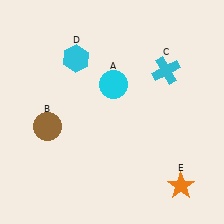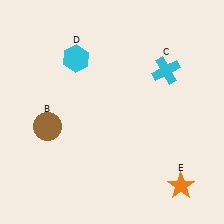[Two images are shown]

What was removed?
The cyan circle (A) was removed in Image 2.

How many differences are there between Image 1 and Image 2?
There is 1 difference between the two images.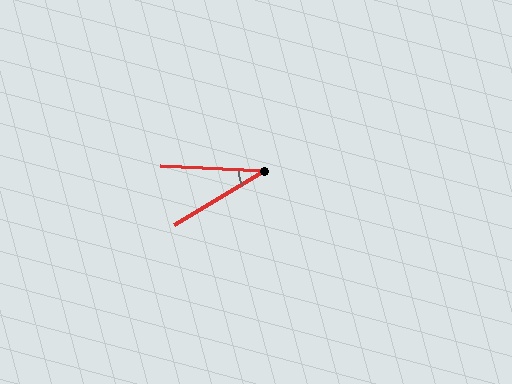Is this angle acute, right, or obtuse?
It is acute.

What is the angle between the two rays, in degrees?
Approximately 34 degrees.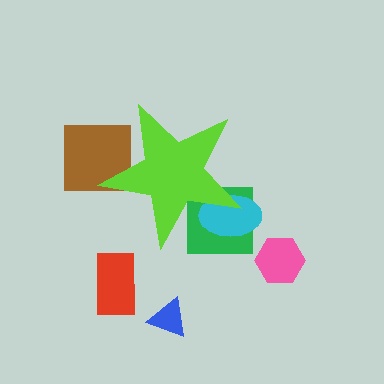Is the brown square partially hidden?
Yes, the brown square is partially hidden behind the lime star.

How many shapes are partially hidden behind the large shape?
3 shapes are partially hidden.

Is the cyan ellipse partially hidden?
Yes, the cyan ellipse is partially hidden behind the lime star.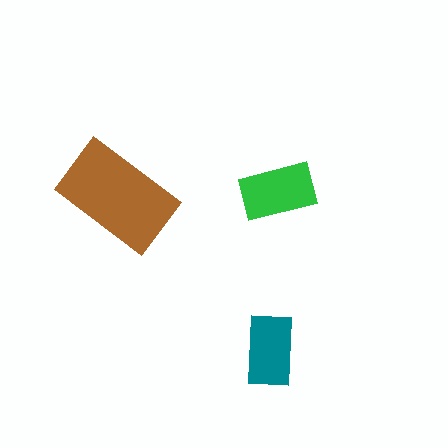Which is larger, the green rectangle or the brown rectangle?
The brown one.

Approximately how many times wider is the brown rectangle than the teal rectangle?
About 1.5 times wider.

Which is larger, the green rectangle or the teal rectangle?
The green one.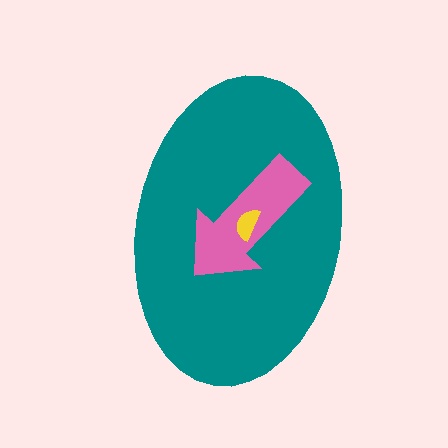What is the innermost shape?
The yellow semicircle.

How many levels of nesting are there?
3.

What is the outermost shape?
The teal ellipse.